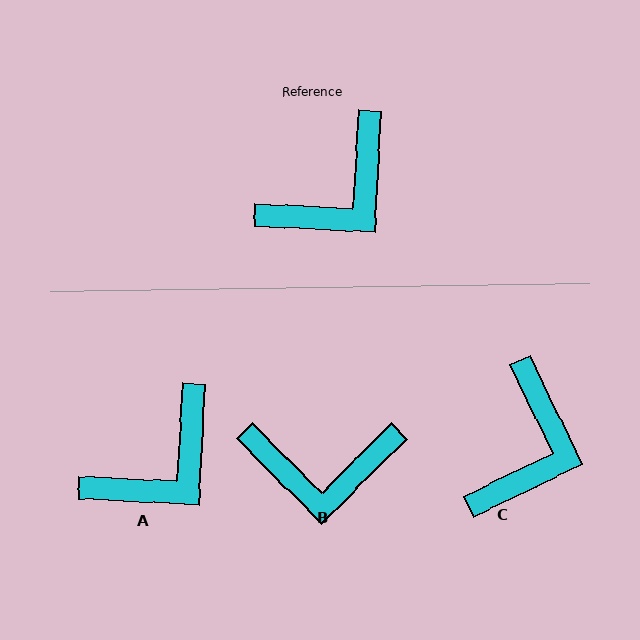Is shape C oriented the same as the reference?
No, it is off by about 29 degrees.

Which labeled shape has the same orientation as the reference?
A.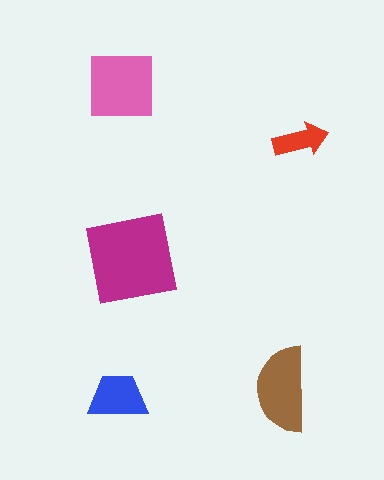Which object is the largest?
The magenta square.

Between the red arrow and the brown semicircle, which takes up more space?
The brown semicircle.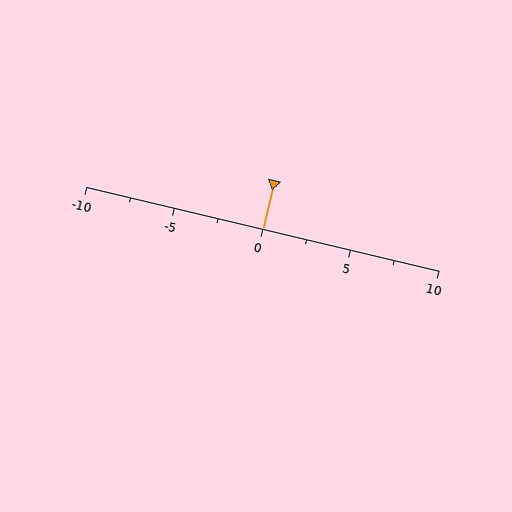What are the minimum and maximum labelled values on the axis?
The axis runs from -10 to 10.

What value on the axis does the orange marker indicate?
The marker indicates approximately 0.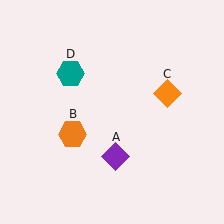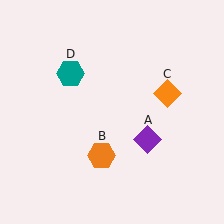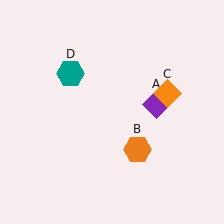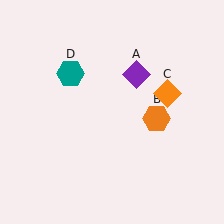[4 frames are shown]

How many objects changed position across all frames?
2 objects changed position: purple diamond (object A), orange hexagon (object B).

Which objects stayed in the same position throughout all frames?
Orange diamond (object C) and teal hexagon (object D) remained stationary.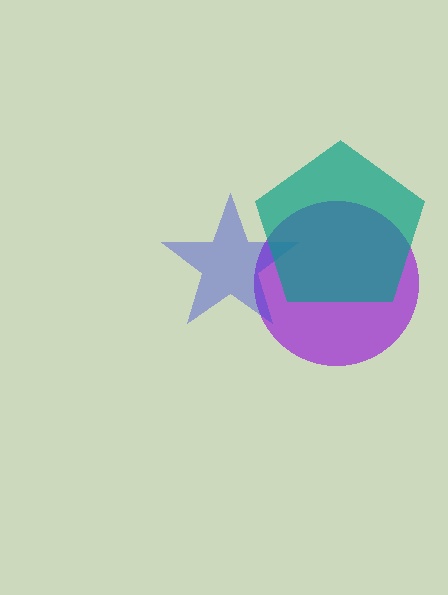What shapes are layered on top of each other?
The layered shapes are: a purple circle, a blue star, a teal pentagon.